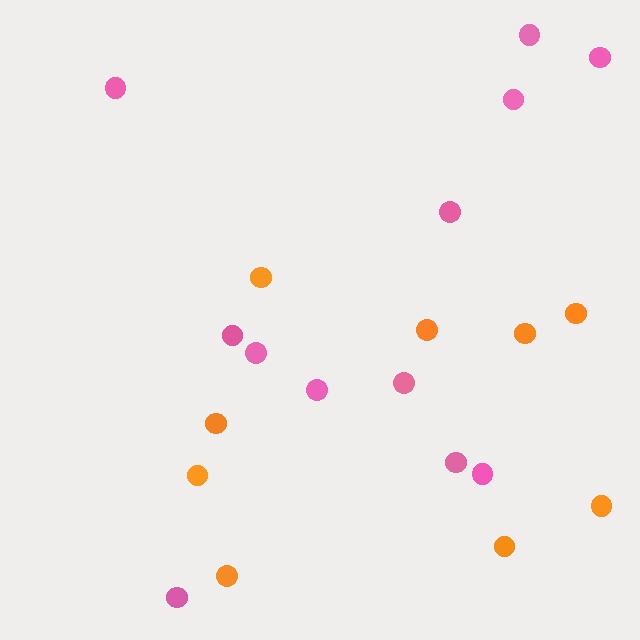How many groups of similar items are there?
There are 2 groups: one group of pink circles (12) and one group of orange circles (9).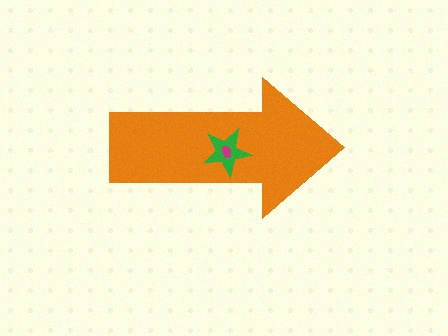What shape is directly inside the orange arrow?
The green star.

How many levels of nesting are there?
3.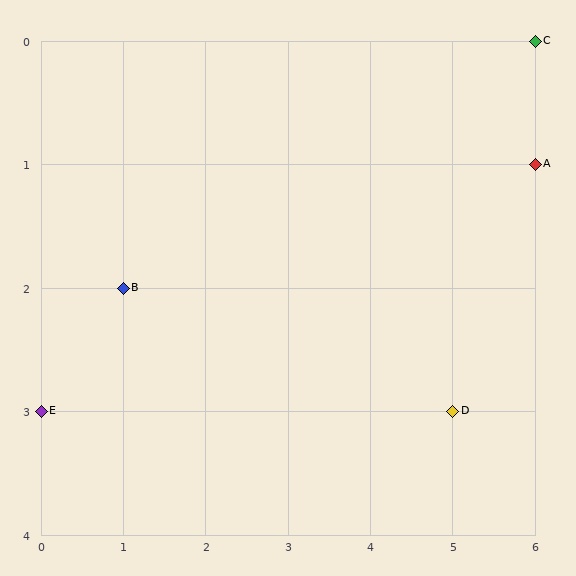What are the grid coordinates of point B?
Point B is at grid coordinates (1, 2).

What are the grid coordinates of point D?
Point D is at grid coordinates (5, 3).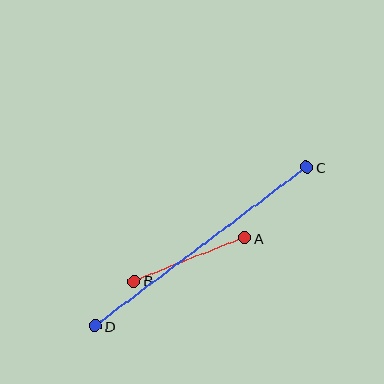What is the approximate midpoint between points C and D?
The midpoint is at approximately (201, 247) pixels.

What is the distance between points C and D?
The distance is approximately 265 pixels.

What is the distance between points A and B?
The distance is approximately 119 pixels.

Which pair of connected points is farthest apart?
Points C and D are farthest apart.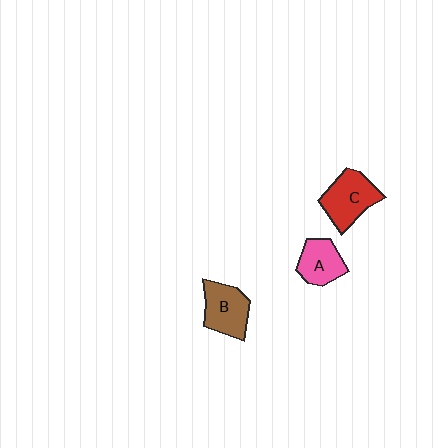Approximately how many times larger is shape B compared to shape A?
Approximately 1.2 times.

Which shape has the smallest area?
Shape A (pink).